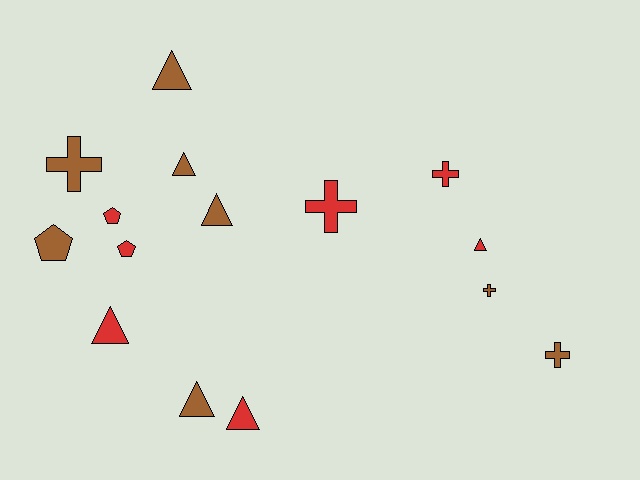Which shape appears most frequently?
Triangle, with 7 objects.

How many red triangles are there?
There are 3 red triangles.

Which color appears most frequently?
Brown, with 8 objects.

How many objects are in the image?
There are 15 objects.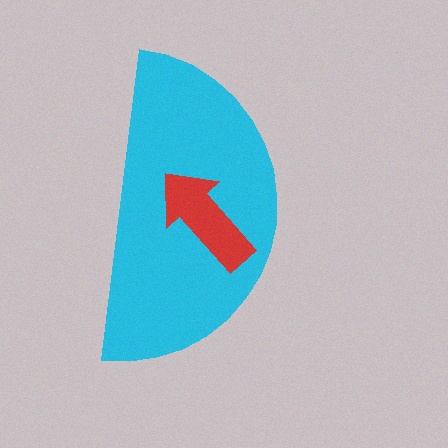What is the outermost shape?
The cyan semicircle.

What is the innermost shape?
The red arrow.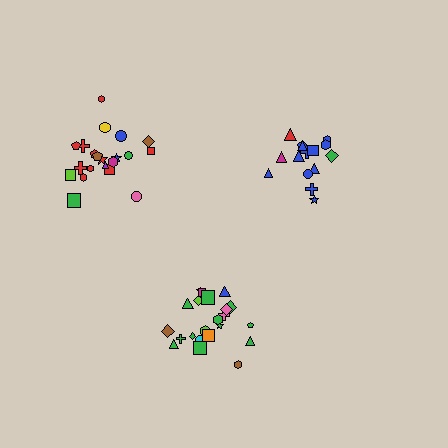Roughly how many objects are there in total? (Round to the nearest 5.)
Roughly 60 objects in total.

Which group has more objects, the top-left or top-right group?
The top-left group.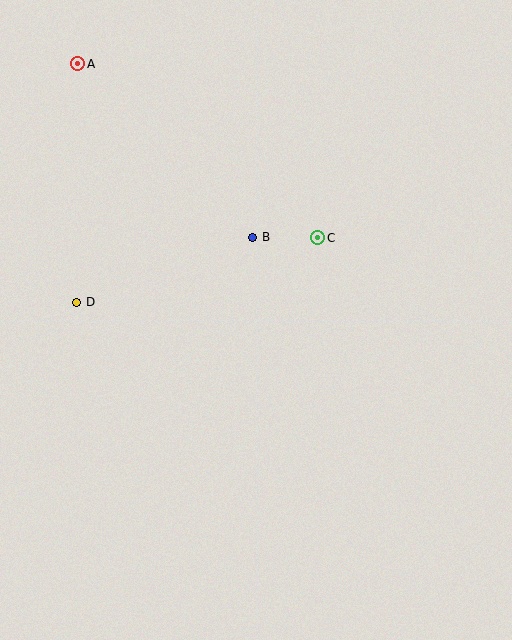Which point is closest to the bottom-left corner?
Point D is closest to the bottom-left corner.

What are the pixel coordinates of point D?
Point D is at (77, 302).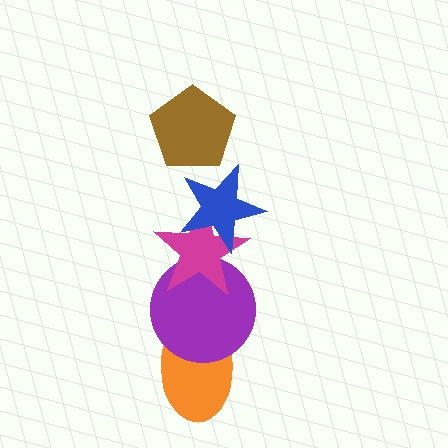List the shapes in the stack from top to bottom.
From top to bottom: the brown pentagon, the blue star, the magenta star, the purple circle, the orange ellipse.